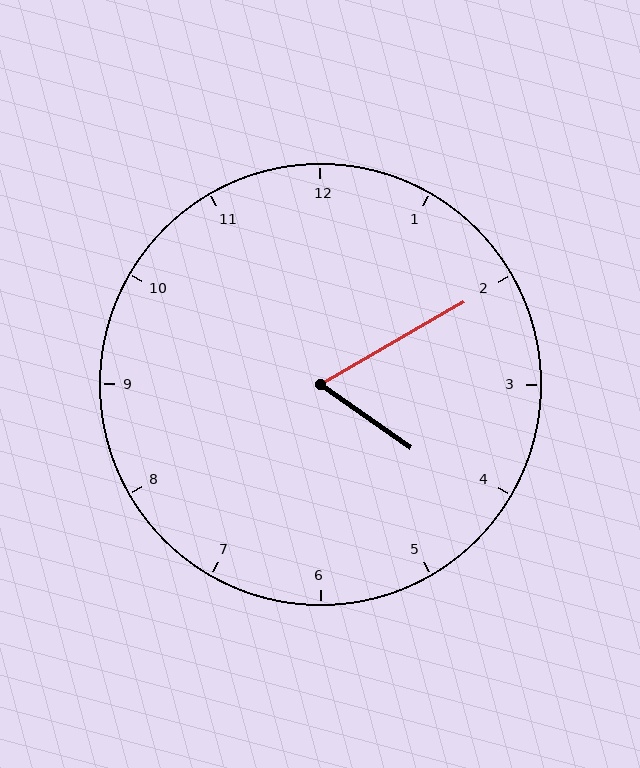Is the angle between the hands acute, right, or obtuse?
It is acute.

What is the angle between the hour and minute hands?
Approximately 65 degrees.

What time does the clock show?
4:10.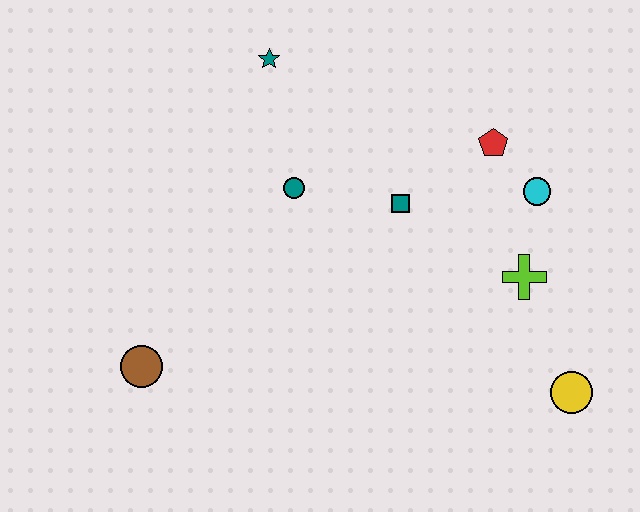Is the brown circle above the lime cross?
No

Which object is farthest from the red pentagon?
The brown circle is farthest from the red pentagon.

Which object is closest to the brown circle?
The teal circle is closest to the brown circle.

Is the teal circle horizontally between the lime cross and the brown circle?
Yes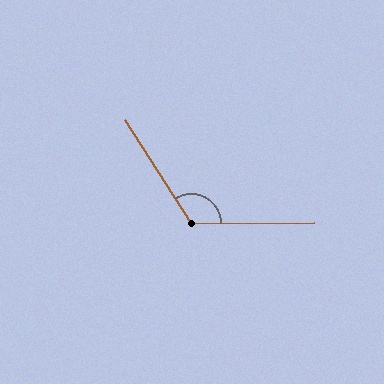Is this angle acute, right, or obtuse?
It is obtuse.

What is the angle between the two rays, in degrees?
Approximately 122 degrees.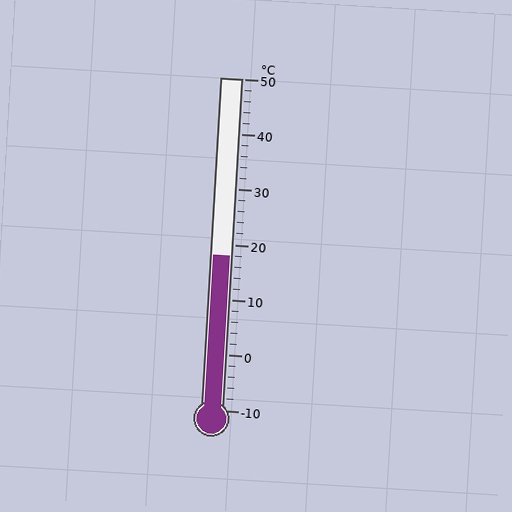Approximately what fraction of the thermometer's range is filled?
The thermometer is filled to approximately 45% of its range.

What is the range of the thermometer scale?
The thermometer scale ranges from -10°C to 50°C.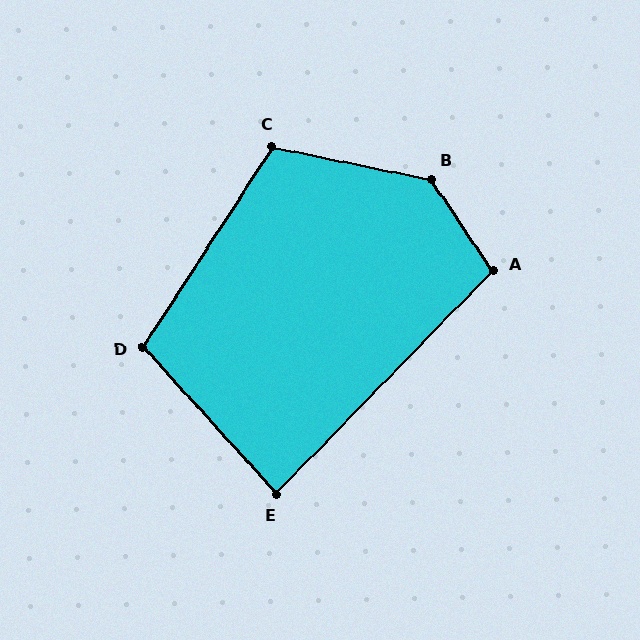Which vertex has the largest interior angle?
B, at approximately 135 degrees.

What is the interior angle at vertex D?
Approximately 105 degrees (obtuse).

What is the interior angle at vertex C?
Approximately 112 degrees (obtuse).